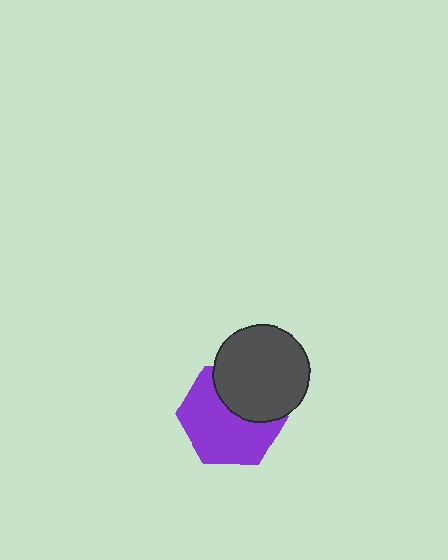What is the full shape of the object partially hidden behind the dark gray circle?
The partially hidden object is a purple hexagon.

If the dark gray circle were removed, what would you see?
You would see the complete purple hexagon.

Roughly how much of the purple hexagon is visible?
About half of it is visible (roughly 63%).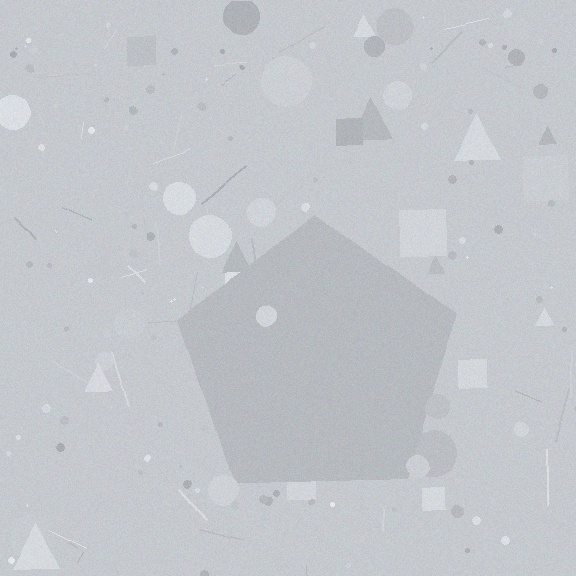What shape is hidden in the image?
A pentagon is hidden in the image.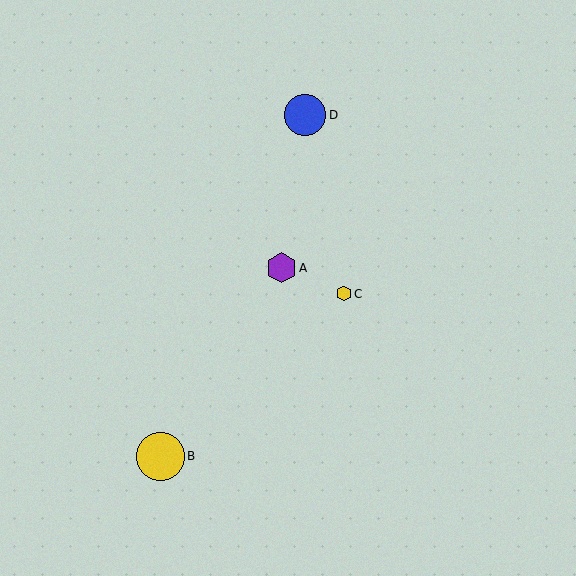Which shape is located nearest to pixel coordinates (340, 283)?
The yellow hexagon (labeled C) at (344, 294) is nearest to that location.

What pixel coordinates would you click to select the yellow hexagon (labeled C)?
Click at (344, 294) to select the yellow hexagon C.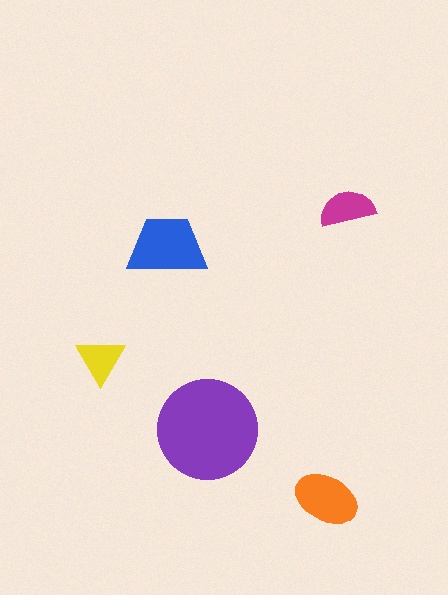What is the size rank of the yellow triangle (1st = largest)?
5th.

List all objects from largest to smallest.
The purple circle, the blue trapezoid, the orange ellipse, the magenta semicircle, the yellow triangle.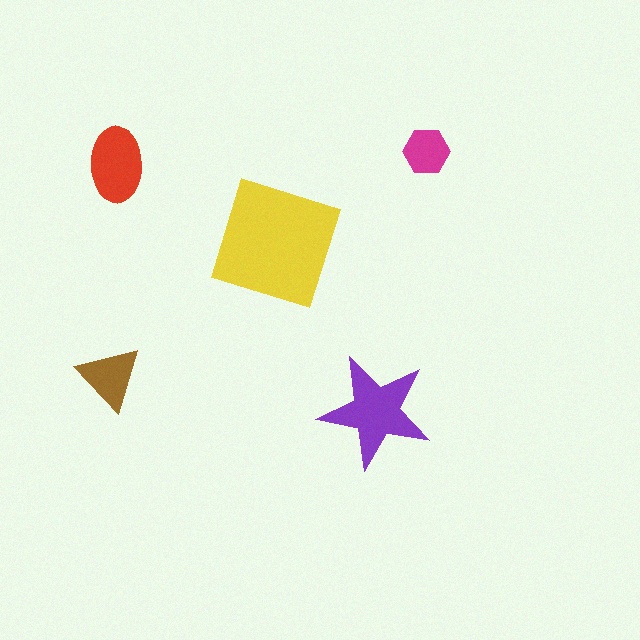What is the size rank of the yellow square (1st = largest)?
1st.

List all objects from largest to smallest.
The yellow square, the purple star, the red ellipse, the brown triangle, the magenta hexagon.